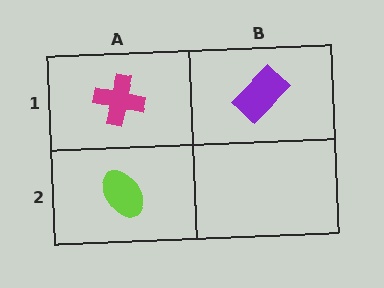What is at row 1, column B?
A purple rectangle.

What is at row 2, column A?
A lime ellipse.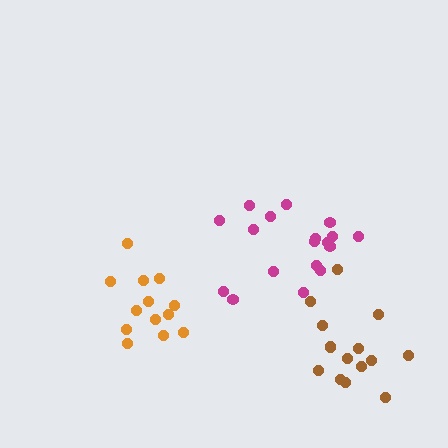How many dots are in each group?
Group 1: 18 dots, Group 2: 13 dots, Group 3: 15 dots (46 total).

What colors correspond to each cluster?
The clusters are colored: magenta, orange, brown.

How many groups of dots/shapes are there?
There are 3 groups.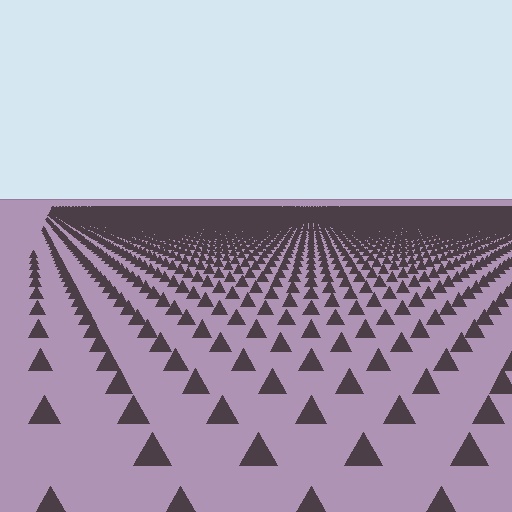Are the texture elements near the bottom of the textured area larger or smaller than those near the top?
Larger. Near the bottom, elements are closer to the viewer and appear at a bigger on-screen size.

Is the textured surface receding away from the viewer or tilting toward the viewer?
The surface is receding away from the viewer. Texture elements get smaller and denser toward the top.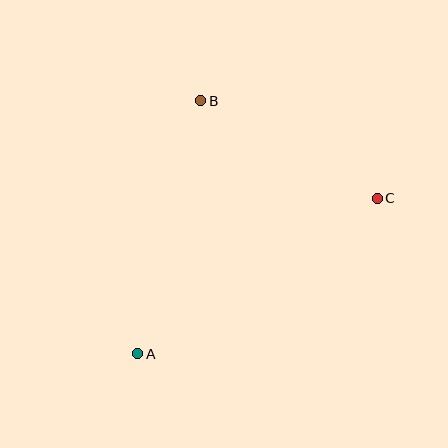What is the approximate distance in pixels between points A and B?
The distance between A and B is approximately 261 pixels.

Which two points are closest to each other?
Points B and C are closest to each other.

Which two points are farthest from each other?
Points A and C are farthest from each other.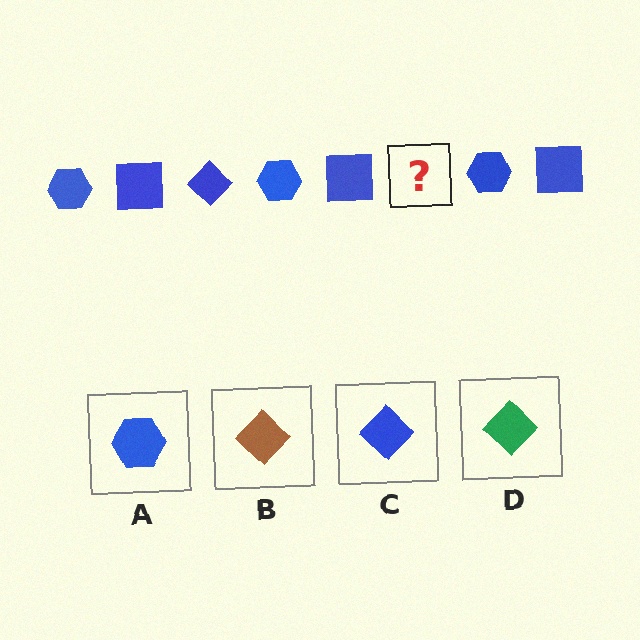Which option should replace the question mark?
Option C.